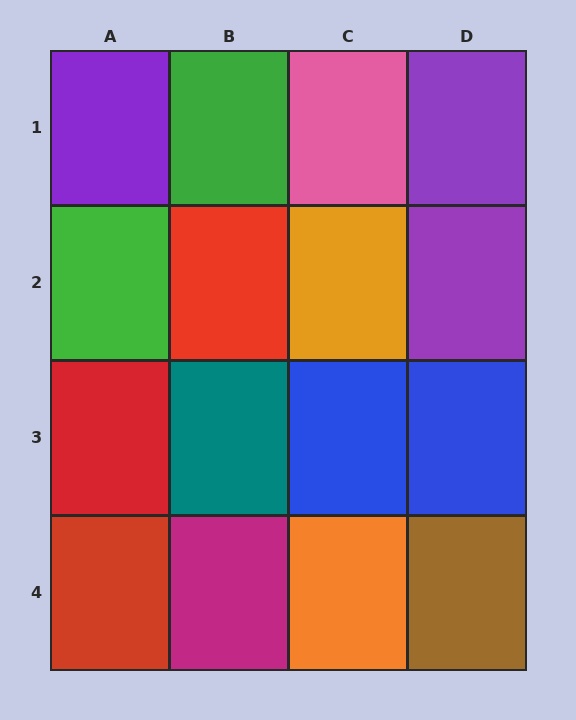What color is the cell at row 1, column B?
Green.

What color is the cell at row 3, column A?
Red.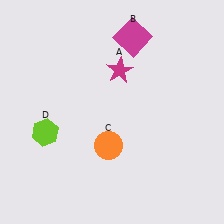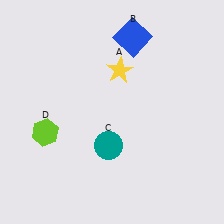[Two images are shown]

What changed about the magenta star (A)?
In Image 1, A is magenta. In Image 2, it changed to yellow.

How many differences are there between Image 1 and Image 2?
There are 3 differences between the two images.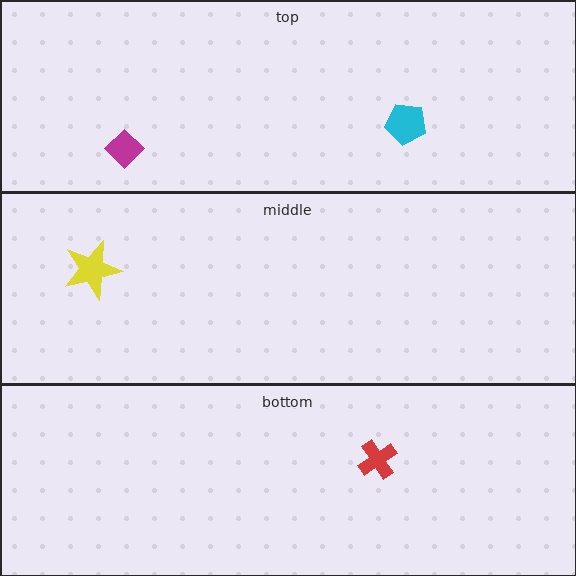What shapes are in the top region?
The magenta diamond, the cyan pentagon.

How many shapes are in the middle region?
1.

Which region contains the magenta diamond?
The top region.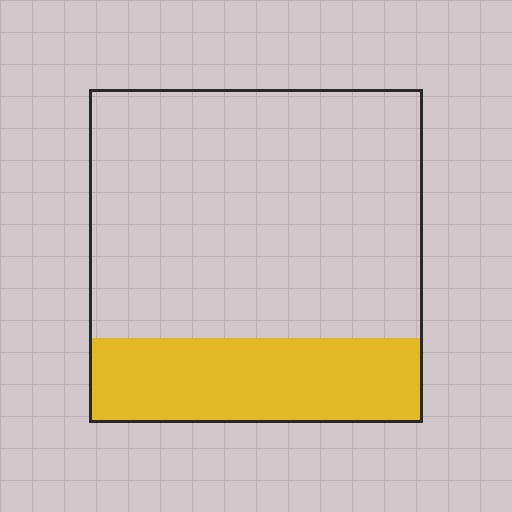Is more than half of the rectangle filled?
No.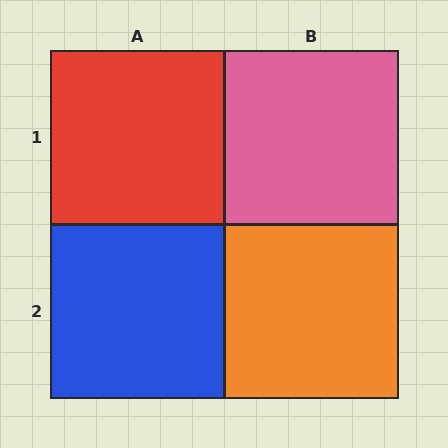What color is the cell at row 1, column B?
Pink.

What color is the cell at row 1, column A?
Red.